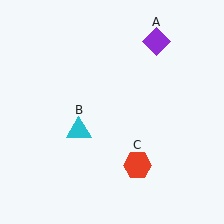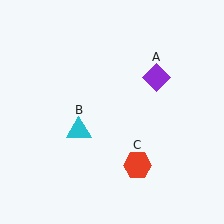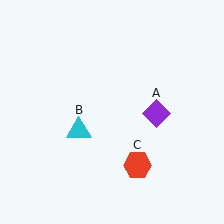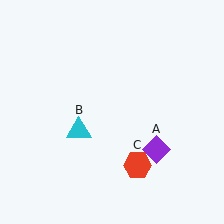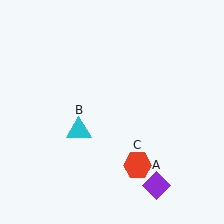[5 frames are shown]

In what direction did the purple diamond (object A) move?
The purple diamond (object A) moved down.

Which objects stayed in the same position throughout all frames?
Cyan triangle (object B) and red hexagon (object C) remained stationary.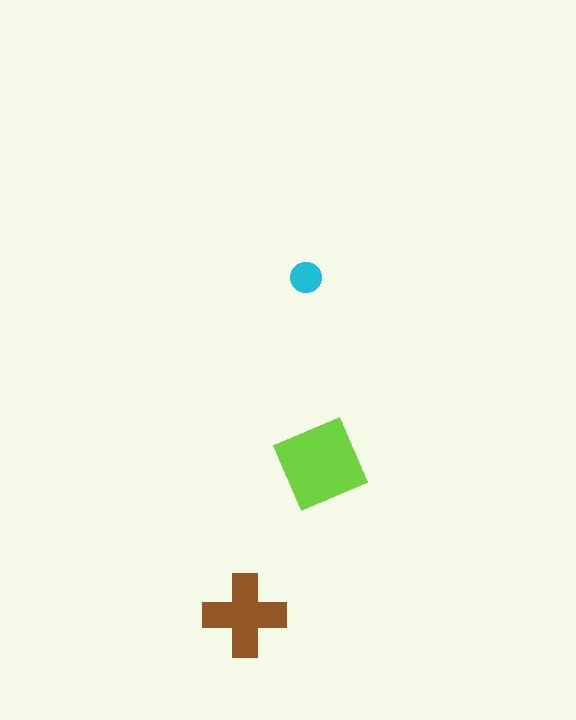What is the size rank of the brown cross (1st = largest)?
2nd.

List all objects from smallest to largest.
The cyan circle, the brown cross, the lime diamond.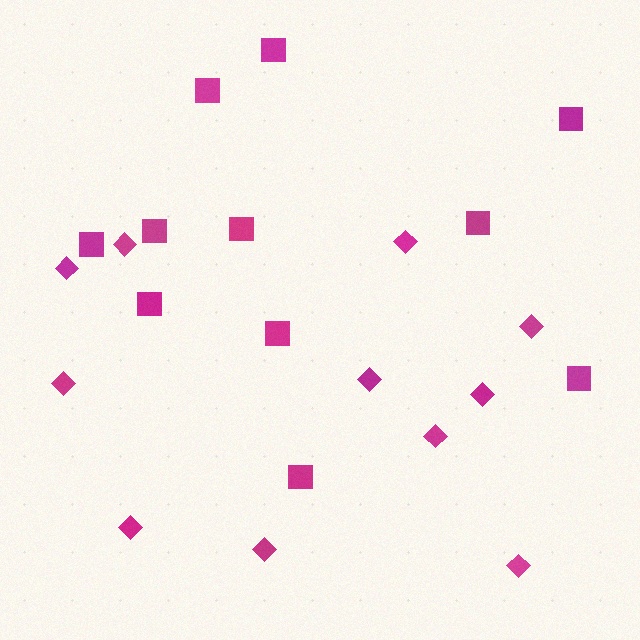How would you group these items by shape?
There are 2 groups: one group of squares (11) and one group of diamonds (11).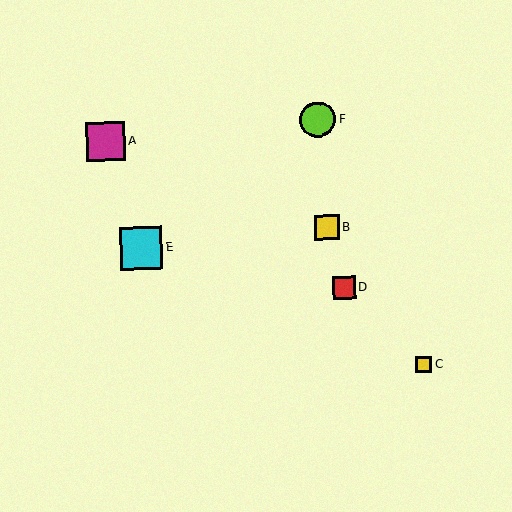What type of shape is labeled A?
Shape A is a magenta square.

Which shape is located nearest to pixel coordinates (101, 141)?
The magenta square (labeled A) at (105, 142) is nearest to that location.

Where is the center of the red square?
The center of the red square is at (344, 288).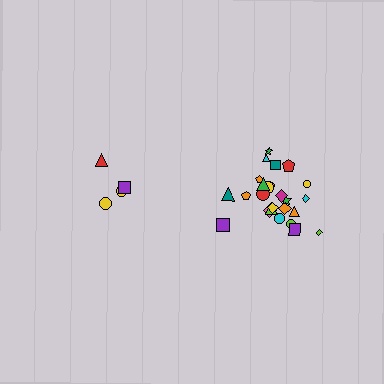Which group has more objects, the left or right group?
The right group.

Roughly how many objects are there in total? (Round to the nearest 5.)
Roughly 30 objects in total.